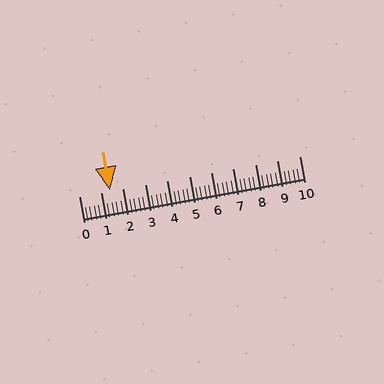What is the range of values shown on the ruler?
The ruler shows values from 0 to 10.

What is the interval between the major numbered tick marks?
The major tick marks are spaced 1 units apart.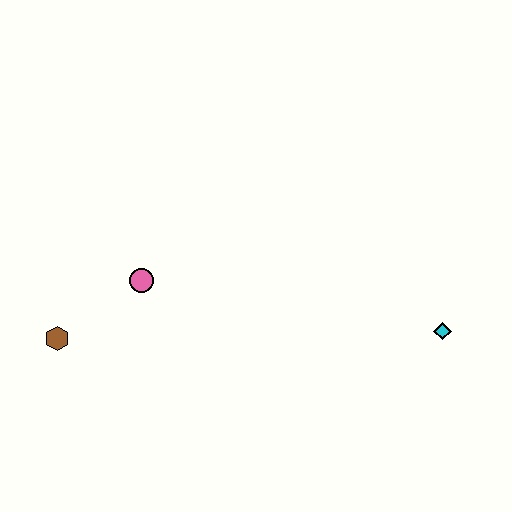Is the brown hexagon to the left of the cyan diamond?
Yes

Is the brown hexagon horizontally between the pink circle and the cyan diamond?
No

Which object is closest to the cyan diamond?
The pink circle is closest to the cyan diamond.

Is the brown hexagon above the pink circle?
No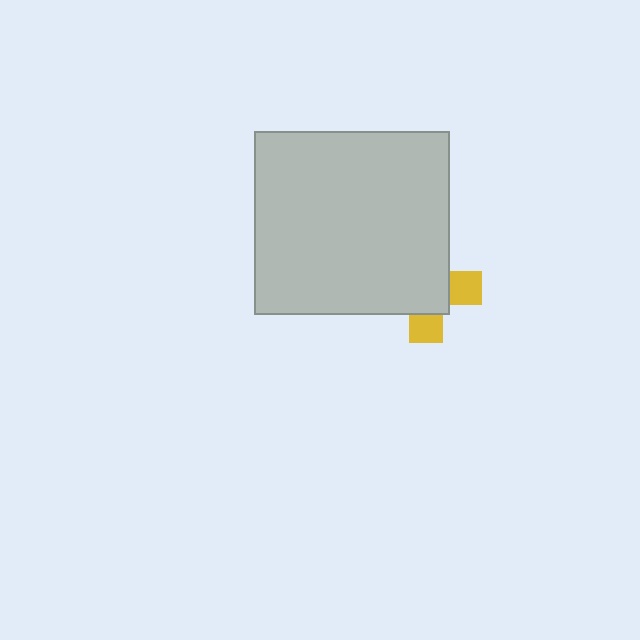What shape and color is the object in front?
The object in front is a light gray rectangle.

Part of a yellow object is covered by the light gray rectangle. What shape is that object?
It is a cross.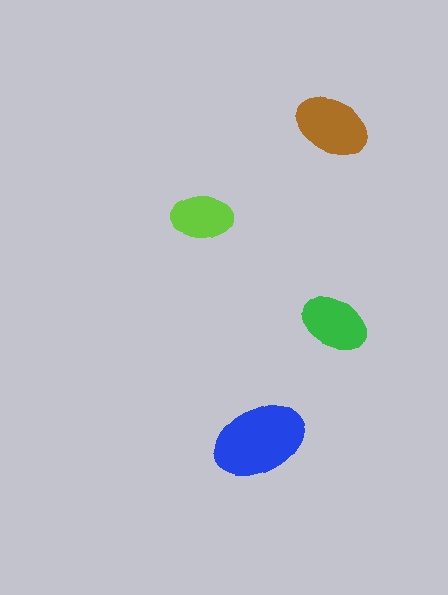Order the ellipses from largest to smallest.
the blue one, the brown one, the green one, the lime one.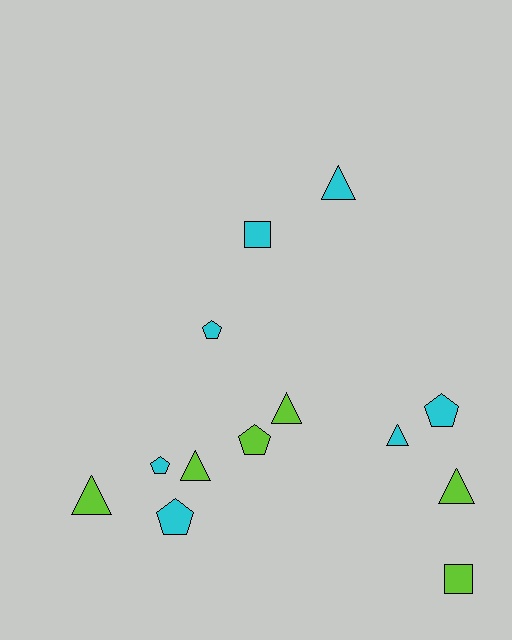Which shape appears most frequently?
Triangle, with 6 objects.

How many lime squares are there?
There is 1 lime square.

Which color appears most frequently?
Cyan, with 7 objects.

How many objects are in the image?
There are 13 objects.